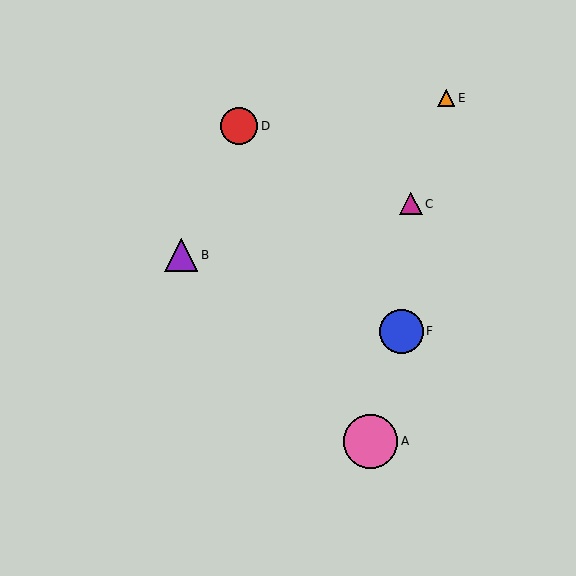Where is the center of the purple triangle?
The center of the purple triangle is at (181, 255).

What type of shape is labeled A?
Shape A is a pink circle.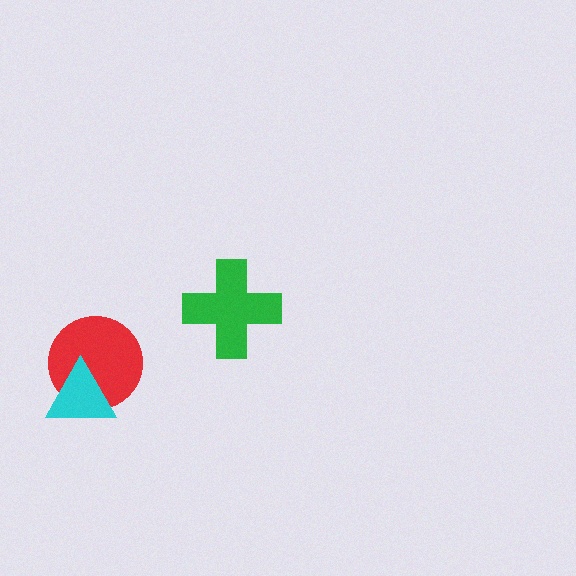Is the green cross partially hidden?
No, no other shape covers it.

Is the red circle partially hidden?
Yes, it is partially covered by another shape.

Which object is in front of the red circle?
The cyan triangle is in front of the red circle.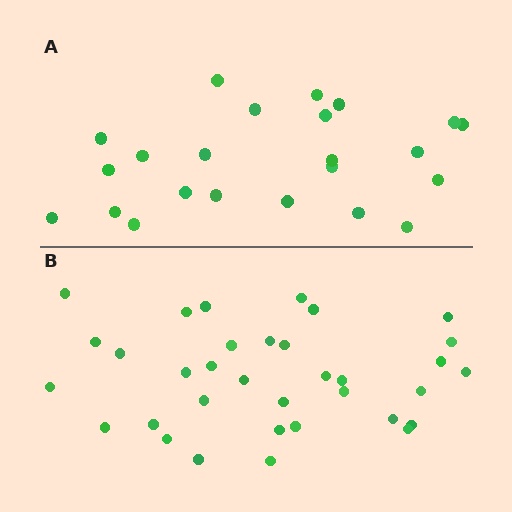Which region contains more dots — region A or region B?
Region B (the bottom region) has more dots.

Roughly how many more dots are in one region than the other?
Region B has roughly 12 or so more dots than region A.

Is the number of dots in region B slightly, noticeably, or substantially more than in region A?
Region B has substantially more. The ratio is roughly 1.5 to 1.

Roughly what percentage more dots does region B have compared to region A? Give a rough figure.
About 50% more.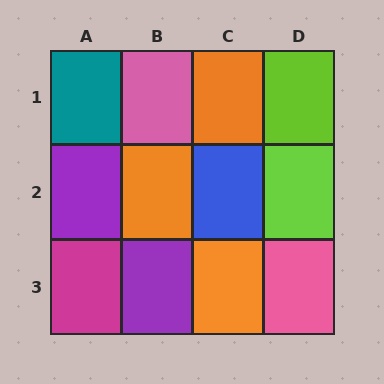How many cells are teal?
1 cell is teal.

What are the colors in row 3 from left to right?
Magenta, purple, orange, pink.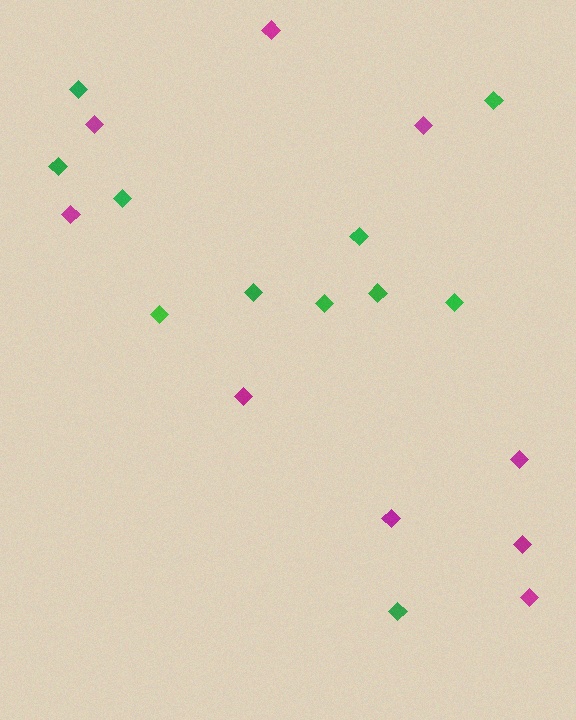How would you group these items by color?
There are 2 groups: one group of green diamonds (11) and one group of magenta diamonds (9).